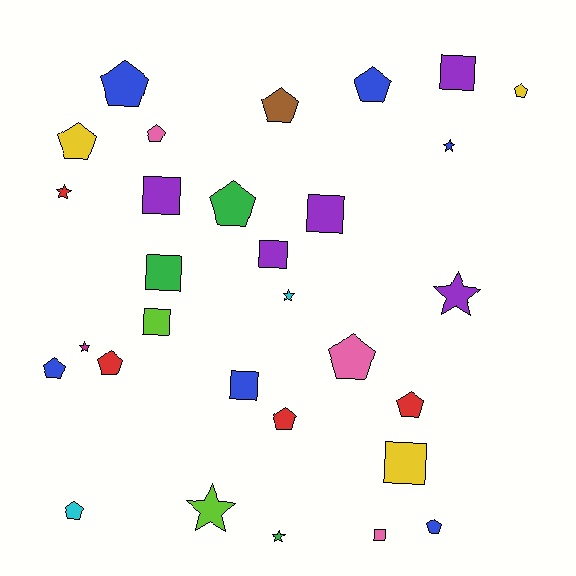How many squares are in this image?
There are 9 squares.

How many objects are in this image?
There are 30 objects.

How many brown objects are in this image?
There is 1 brown object.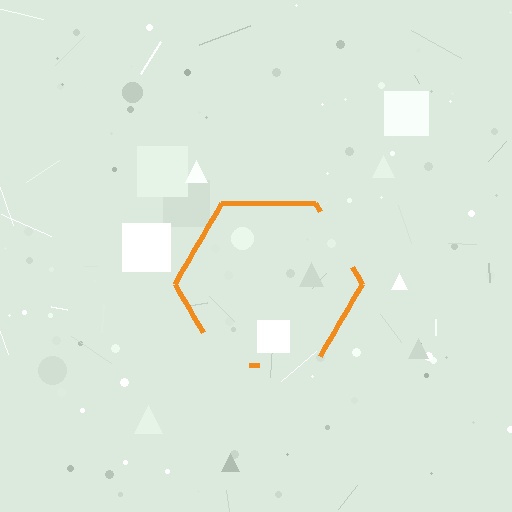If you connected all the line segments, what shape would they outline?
They would outline a hexagon.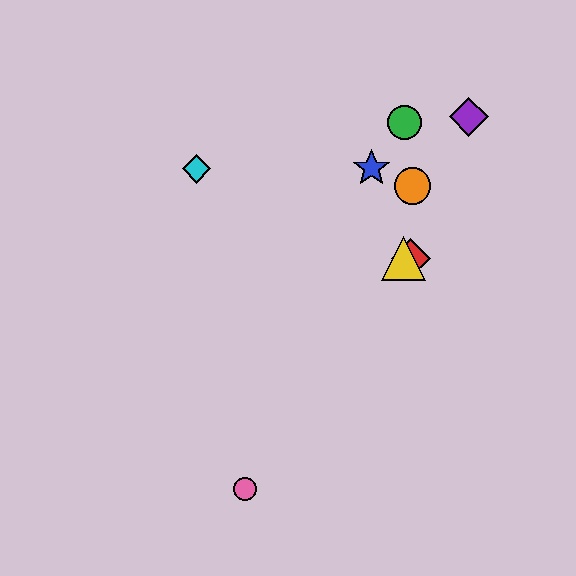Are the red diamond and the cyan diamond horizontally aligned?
No, the red diamond is at y≈258 and the cyan diamond is at y≈169.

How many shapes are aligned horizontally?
2 shapes (the red diamond, the yellow triangle) are aligned horizontally.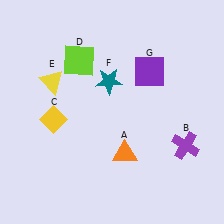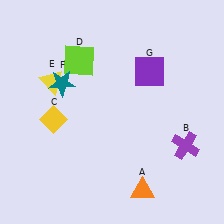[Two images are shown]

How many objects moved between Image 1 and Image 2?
2 objects moved between the two images.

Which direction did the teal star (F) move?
The teal star (F) moved left.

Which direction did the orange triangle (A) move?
The orange triangle (A) moved down.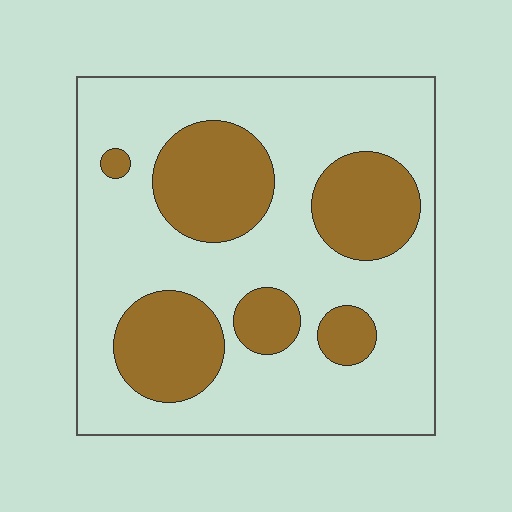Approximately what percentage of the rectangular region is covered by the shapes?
Approximately 30%.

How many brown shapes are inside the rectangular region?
6.